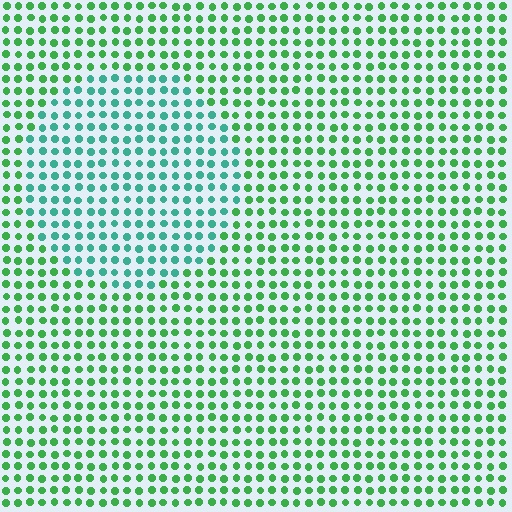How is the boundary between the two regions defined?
The boundary is defined purely by a slight shift in hue (about 39 degrees). Spacing, size, and orientation are identical on both sides.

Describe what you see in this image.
The image is filled with small green elements in a uniform arrangement. A circle-shaped region is visible where the elements are tinted to a slightly different hue, forming a subtle color boundary.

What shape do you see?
I see a circle.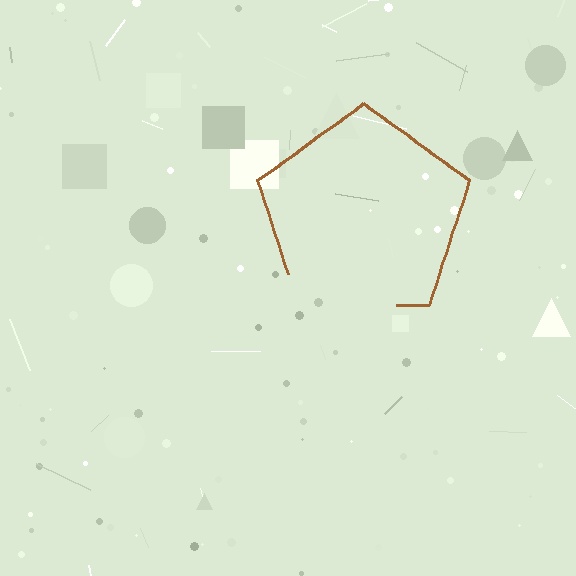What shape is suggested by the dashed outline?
The dashed outline suggests a pentagon.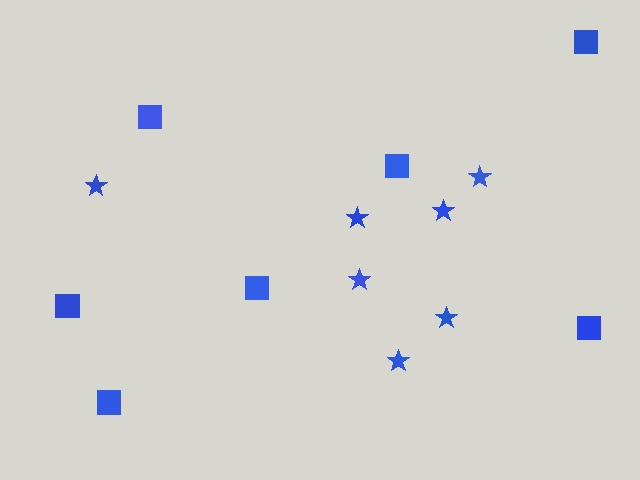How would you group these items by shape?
There are 2 groups: one group of squares (7) and one group of stars (7).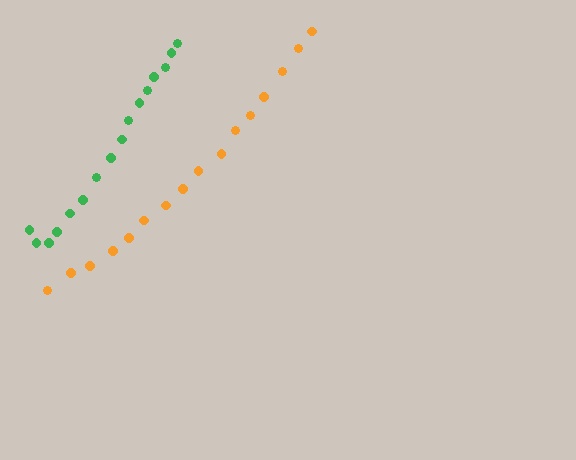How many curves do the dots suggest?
There are 2 distinct paths.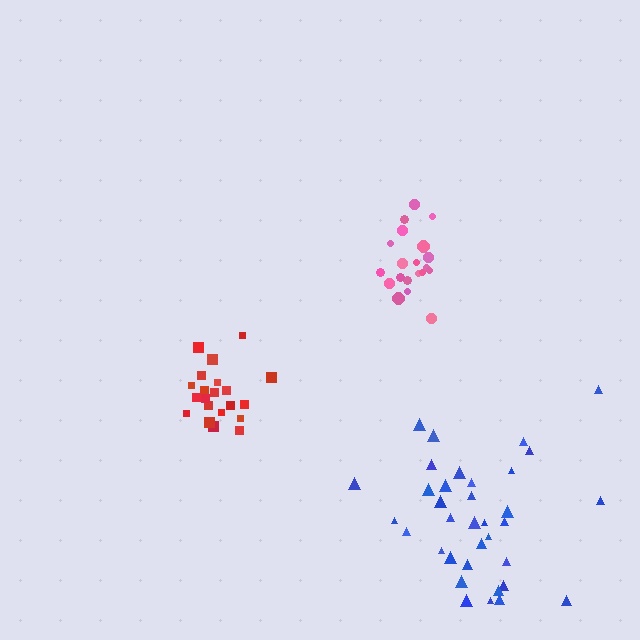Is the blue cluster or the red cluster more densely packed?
Red.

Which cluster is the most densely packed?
Red.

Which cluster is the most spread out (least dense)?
Blue.